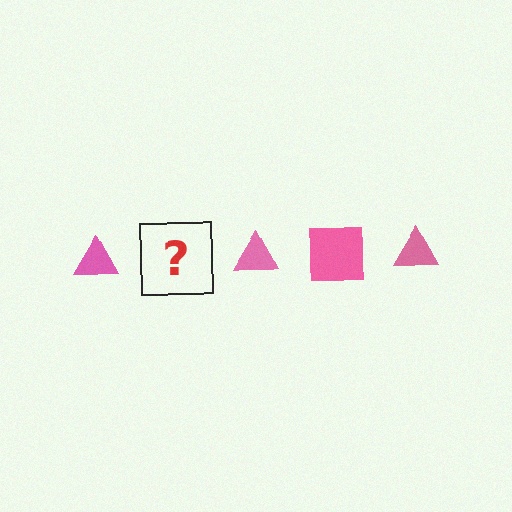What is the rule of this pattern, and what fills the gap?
The rule is that the pattern cycles through triangle, square shapes in pink. The gap should be filled with a pink square.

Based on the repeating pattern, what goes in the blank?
The blank should be a pink square.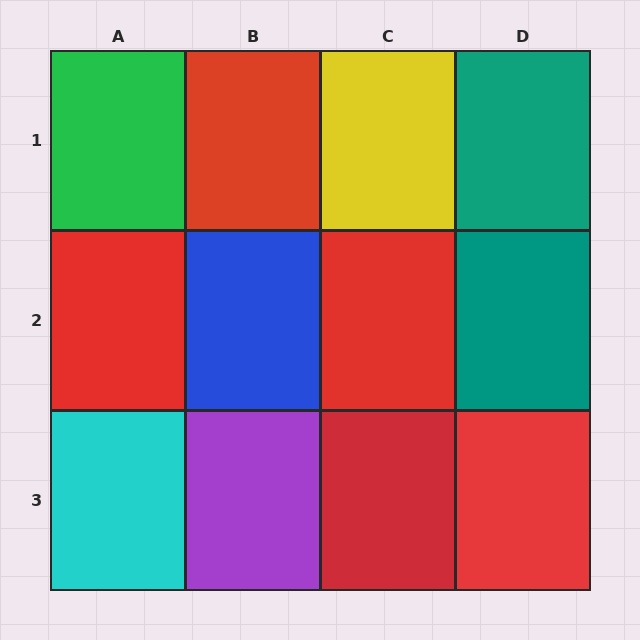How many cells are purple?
1 cell is purple.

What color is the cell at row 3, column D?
Red.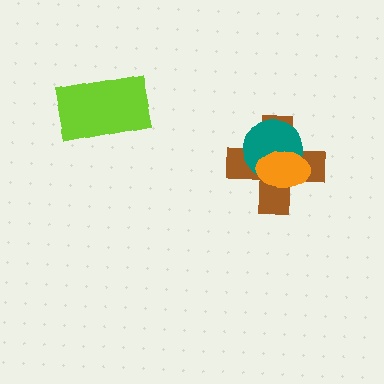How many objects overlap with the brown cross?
2 objects overlap with the brown cross.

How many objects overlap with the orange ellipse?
2 objects overlap with the orange ellipse.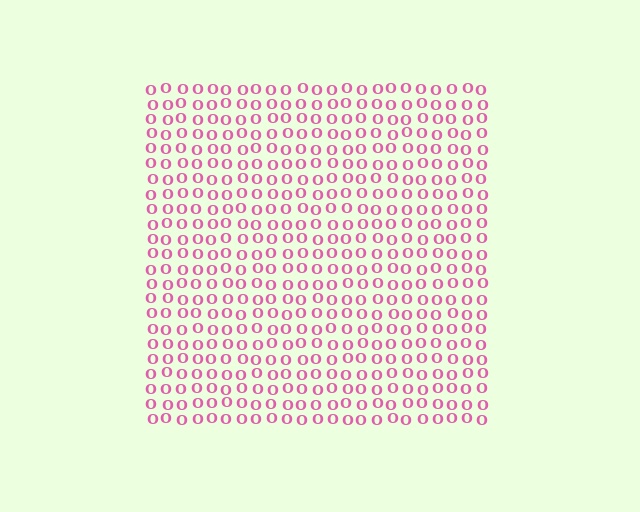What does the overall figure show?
The overall figure shows a square.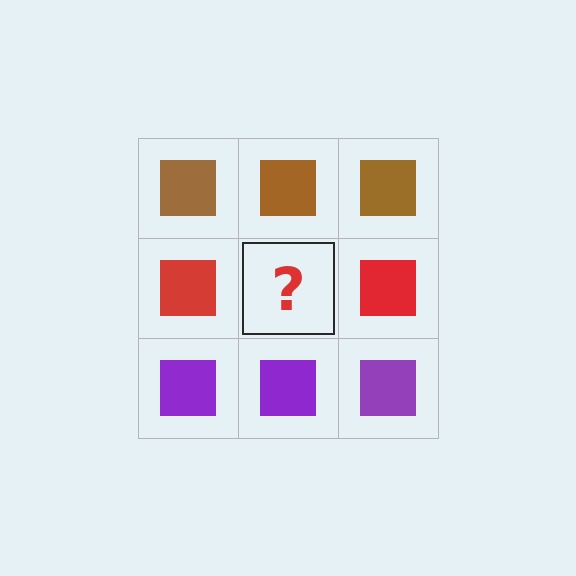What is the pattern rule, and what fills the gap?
The rule is that each row has a consistent color. The gap should be filled with a red square.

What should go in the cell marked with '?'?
The missing cell should contain a red square.